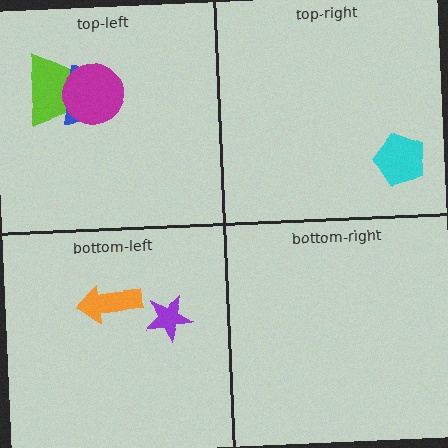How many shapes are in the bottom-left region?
2.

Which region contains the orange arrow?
The bottom-left region.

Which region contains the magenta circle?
The top-left region.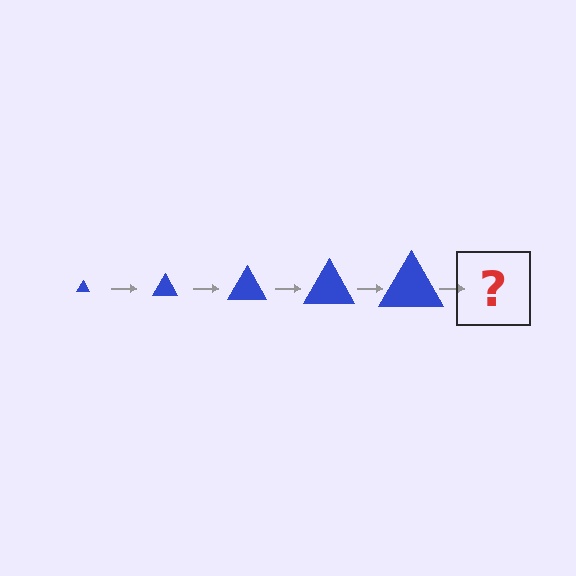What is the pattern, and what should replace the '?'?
The pattern is that the triangle gets progressively larger each step. The '?' should be a blue triangle, larger than the previous one.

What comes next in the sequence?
The next element should be a blue triangle, larger than the previous one.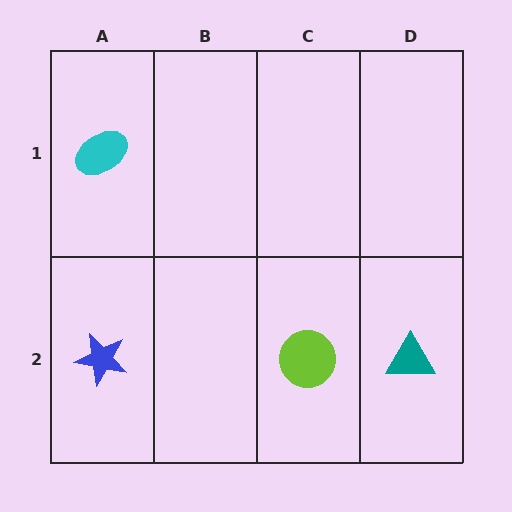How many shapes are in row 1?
1 shape.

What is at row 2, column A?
A blue star.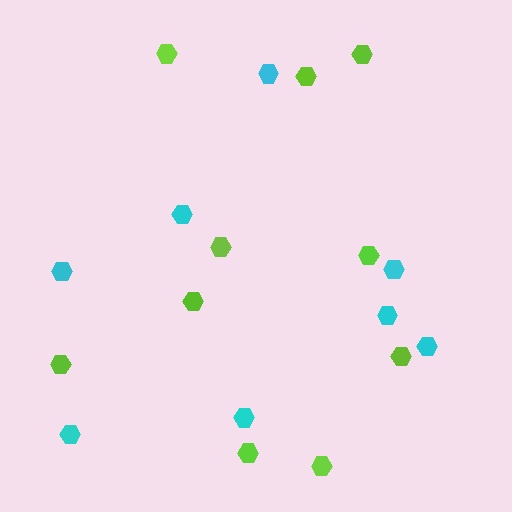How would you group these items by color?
There are 2 groups: one group of cyan hexagons (8) and one group of lime hexagons (10).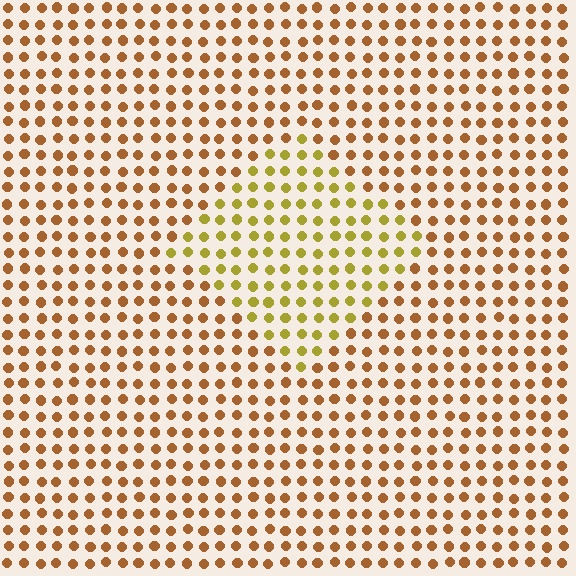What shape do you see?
I see a diamond.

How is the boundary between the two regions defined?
The boundary is defined purely by a slight shift in hue (about 32 degrees). Spacing, size, and orientation are identical on both sides.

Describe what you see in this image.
The image is filled with small brown elements in a uniform arrangement. A diamond-shaped region is visible where the elements are tinted to a slightly different hue, forming a subtle color boundary.